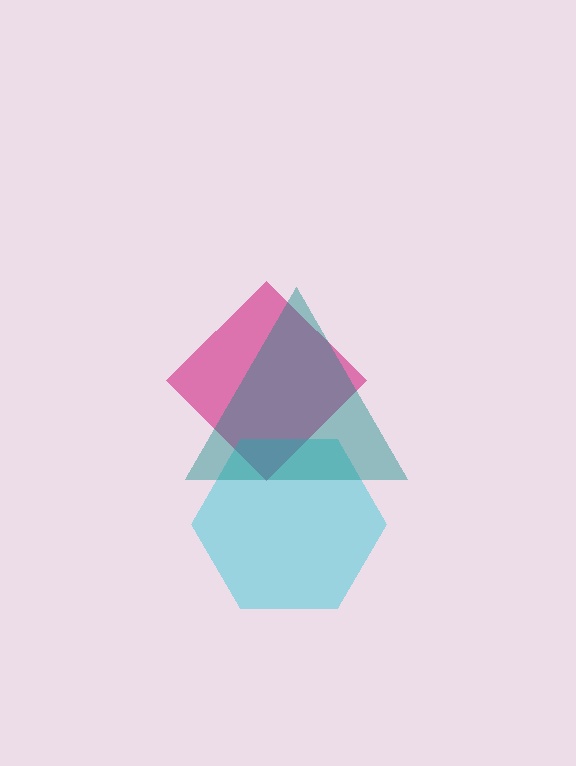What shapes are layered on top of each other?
The layered shapes are: a magenta diamond, a cyan hexagon, a teal triangle.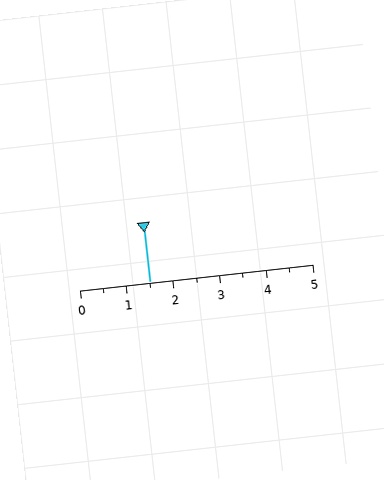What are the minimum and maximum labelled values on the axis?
The axis runs from 0 to 5.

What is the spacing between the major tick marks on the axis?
The major ticks are spaced 1 apart.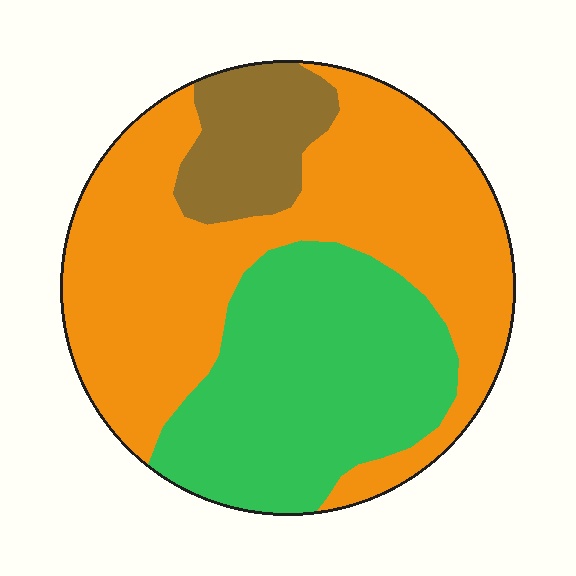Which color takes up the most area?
Orange, at roughly 55%.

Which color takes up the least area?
Brown, at roughly 10%.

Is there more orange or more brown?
Orange.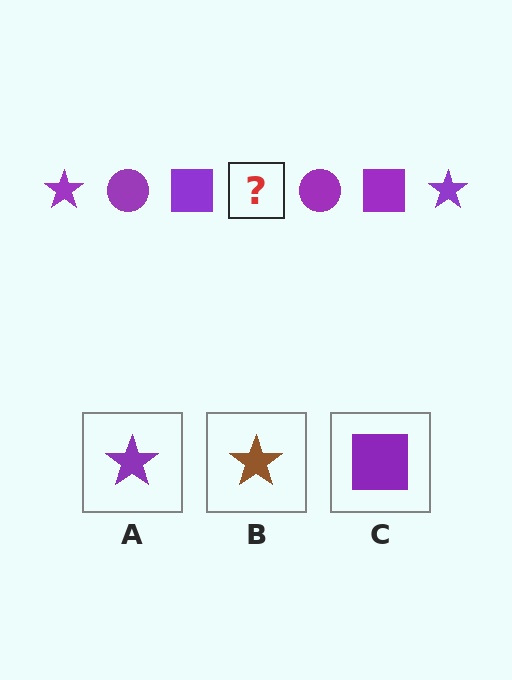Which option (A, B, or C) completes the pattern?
A.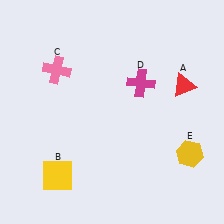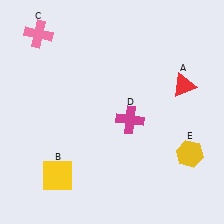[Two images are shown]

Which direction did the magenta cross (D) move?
The magenta cross (D) moved down.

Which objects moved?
The objects that moved are: the pink cross (C), the magenta cross (D).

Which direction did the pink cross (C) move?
The pink cross (C) moved up.